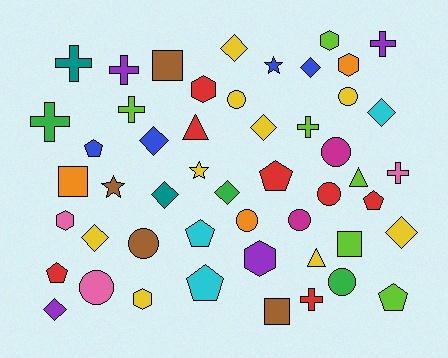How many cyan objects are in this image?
There are 3 cyan objects.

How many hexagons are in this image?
There are 6 hexagons.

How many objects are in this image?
There are 50 objects.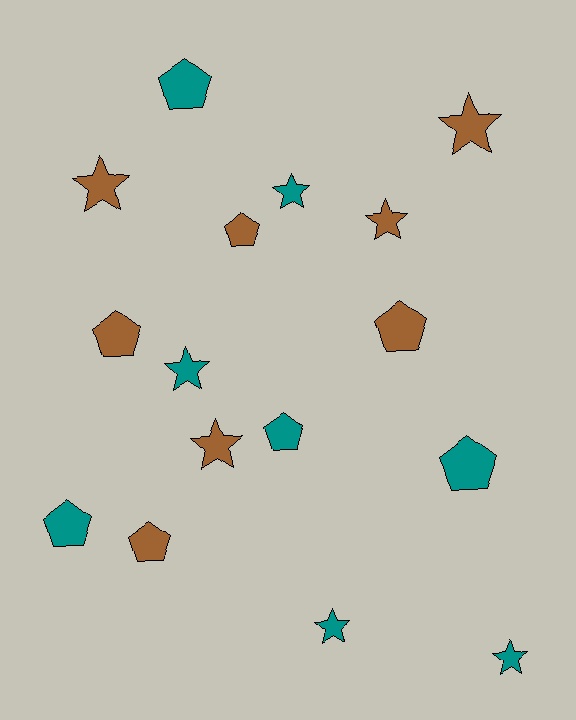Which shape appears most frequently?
Pentagon, with 8 objects.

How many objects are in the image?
There are 16 objects.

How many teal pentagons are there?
There are 4 teal pentagons.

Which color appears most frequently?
Brown, with 8 objects.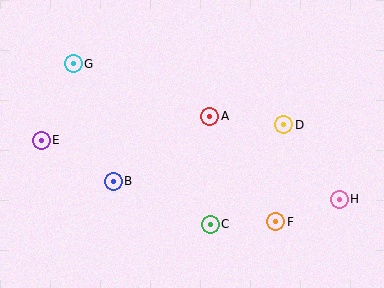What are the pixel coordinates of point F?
Point F is at (276, 222).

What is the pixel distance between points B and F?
The distance between B and F is 168 pixels.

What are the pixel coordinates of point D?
Point D is at (284, 125).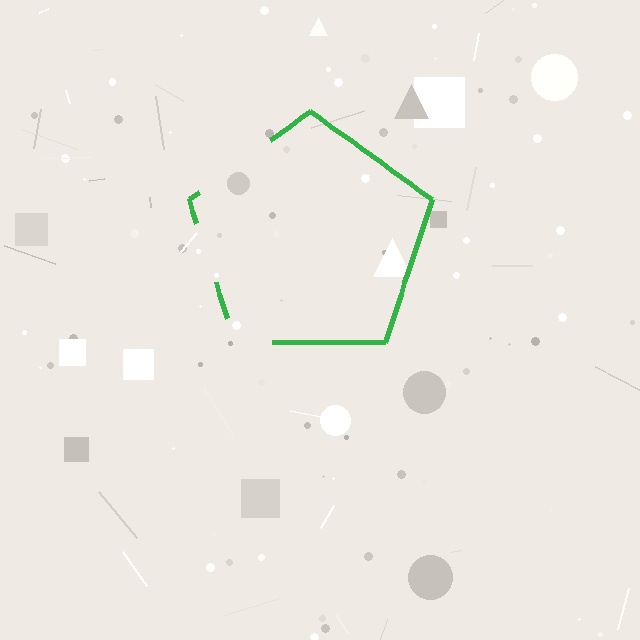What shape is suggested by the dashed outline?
The dashed outline suggests a pentagon.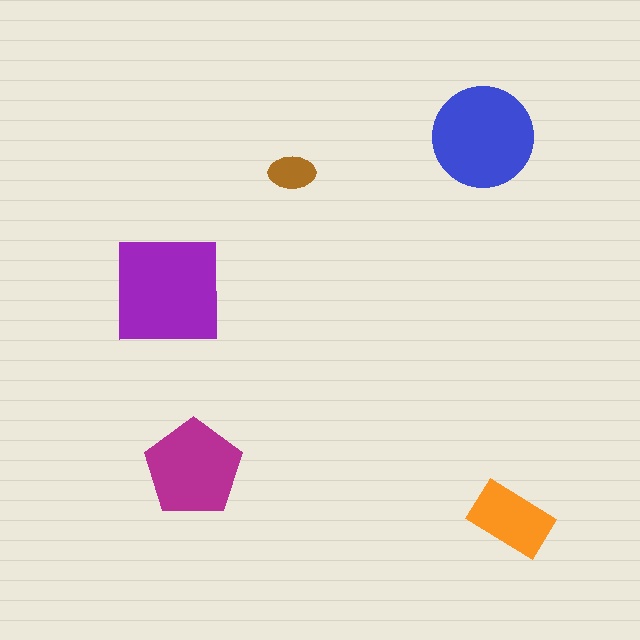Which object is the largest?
The purple square.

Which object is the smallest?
The brown ellipse.